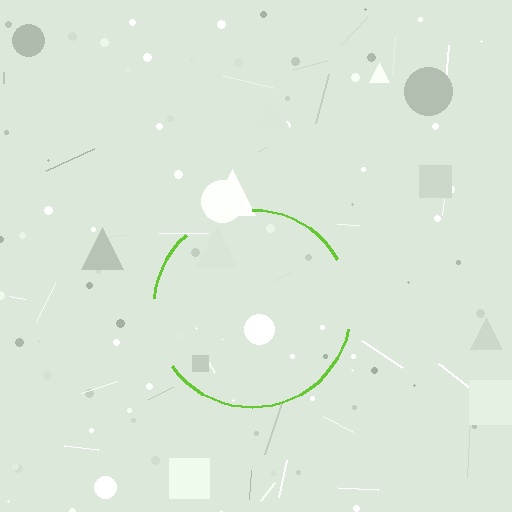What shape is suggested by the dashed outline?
The dashed outline suggests a circle.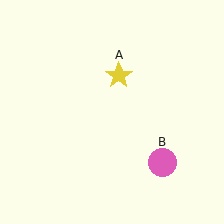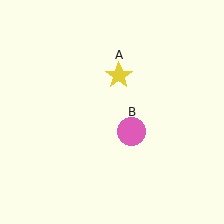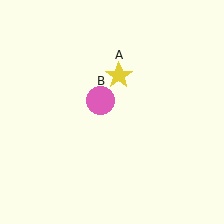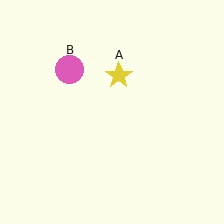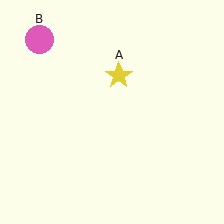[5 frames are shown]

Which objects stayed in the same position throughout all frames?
Yellow star (object A) remained stationary.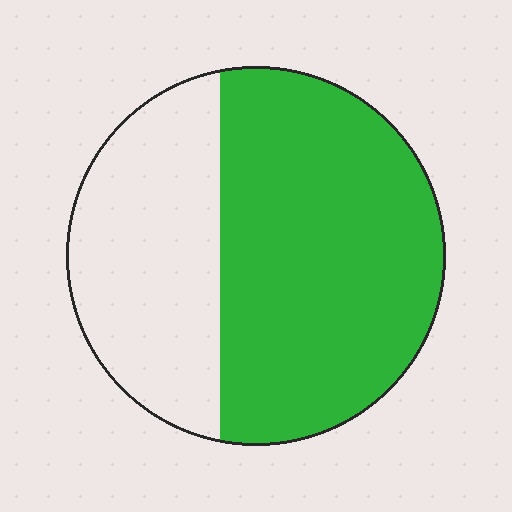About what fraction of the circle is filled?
About five eighths (5/8).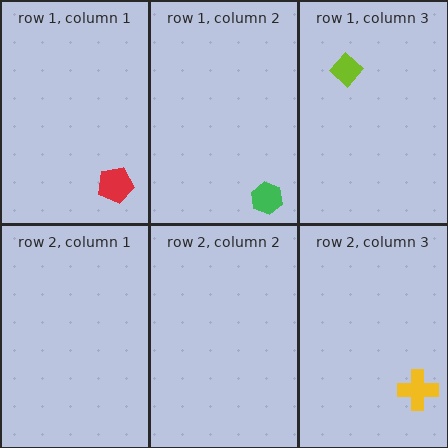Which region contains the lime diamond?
The row 1, column 3 region.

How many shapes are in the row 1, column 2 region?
1.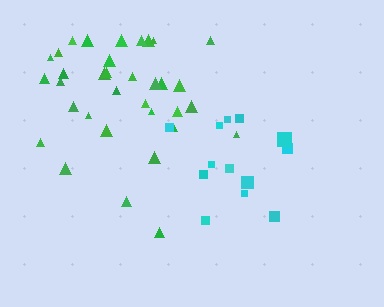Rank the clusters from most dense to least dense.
cyan, green.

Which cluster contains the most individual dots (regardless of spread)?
Green (34).